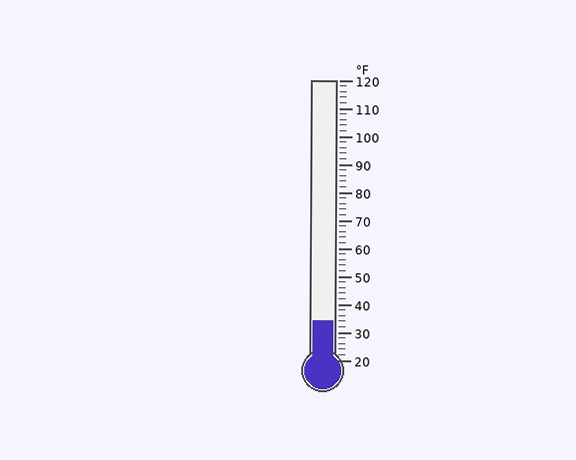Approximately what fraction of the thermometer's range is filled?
The thermometer is filled to approximately 15% of its range.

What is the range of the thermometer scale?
The thermometer scale ranges from 20°F to 120°F.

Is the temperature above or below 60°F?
The temperature is below 60°F.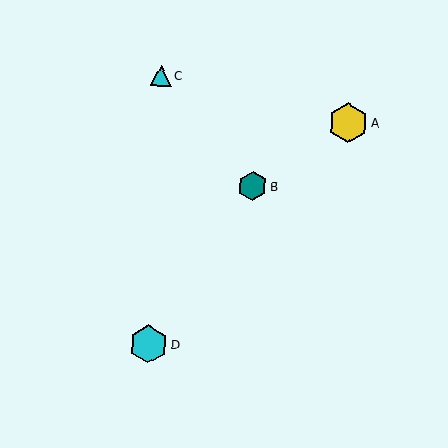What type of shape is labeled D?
Shape D is a cyan hexagon.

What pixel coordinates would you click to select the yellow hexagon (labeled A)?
Click at (348, 123) to select the yellow hexagon A.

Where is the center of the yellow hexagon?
The center of the yellow hexagon is at (348, 123).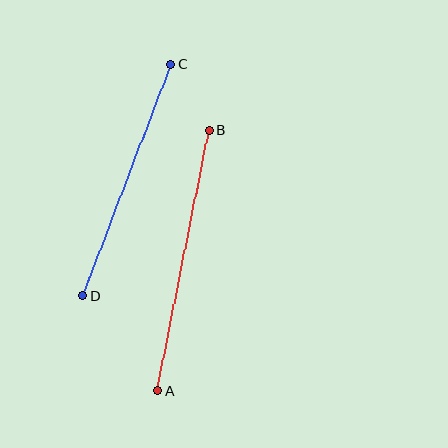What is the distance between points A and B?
The distance is approximately 265 pixels.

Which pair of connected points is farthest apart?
Points A and B are farthest apart.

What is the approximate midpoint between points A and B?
The midpoint is at approximately (183, 260) pixels.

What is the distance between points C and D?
The distance is approximately 248 pixels.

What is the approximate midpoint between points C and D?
The midpoint is at approximately (126, 180) pixels.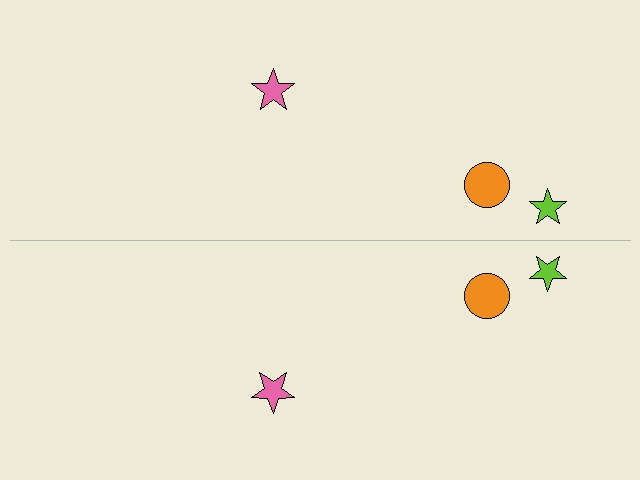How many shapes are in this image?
There are 6 shapes in this image.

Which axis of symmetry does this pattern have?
The pattern has a horizontal axis of symmetry running through the center of the image.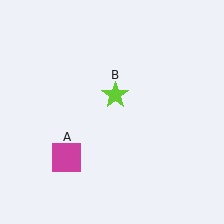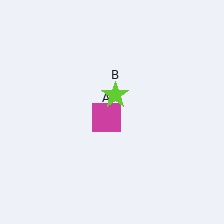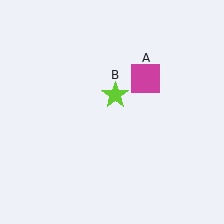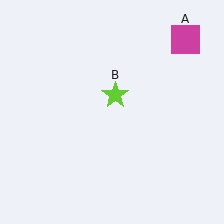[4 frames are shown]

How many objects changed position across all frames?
1 object changed position: magenta square (object A).